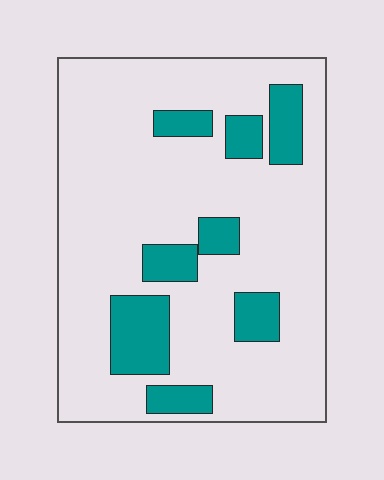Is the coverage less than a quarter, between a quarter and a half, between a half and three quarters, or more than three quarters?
Less than a quarter.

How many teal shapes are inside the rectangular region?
8.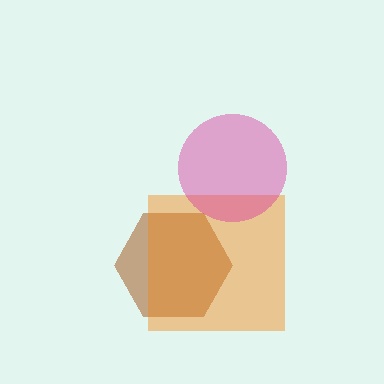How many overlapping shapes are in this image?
There are 3 overlapping shapes in the image.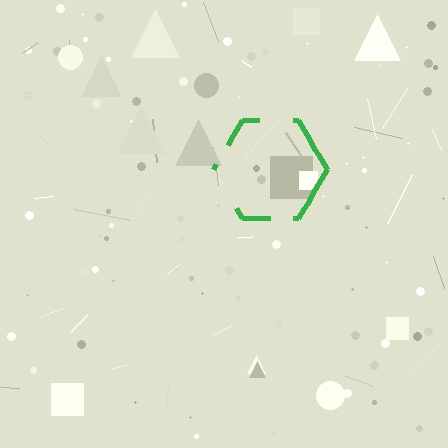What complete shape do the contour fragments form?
The contour fragments form a hexagon.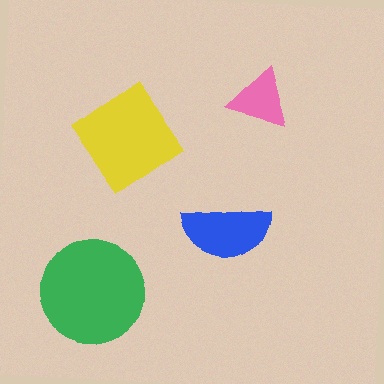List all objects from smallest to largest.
The pink triangle, the blue semicircle, the yellow diamond, the green circle.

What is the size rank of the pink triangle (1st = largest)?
4th.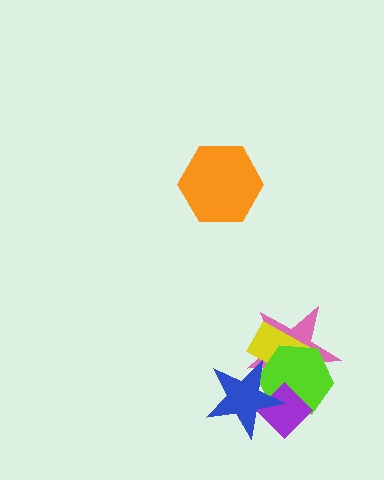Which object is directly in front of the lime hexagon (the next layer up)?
The purple diamond is directly in front of the lime hexagon.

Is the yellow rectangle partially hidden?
Yes, it is partially covered by another shape.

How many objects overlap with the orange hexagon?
0 objects overlap with the orange hexagon.